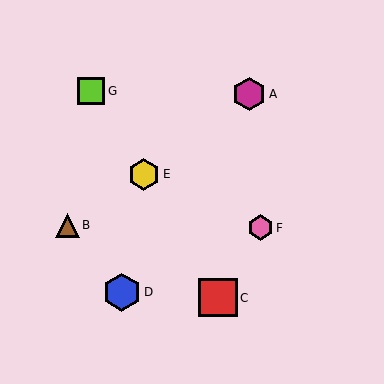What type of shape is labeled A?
Shape A is a magenta hexagon.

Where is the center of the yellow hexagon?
The center of the yellow hexagon is at (144, 174).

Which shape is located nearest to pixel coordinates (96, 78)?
The lime square (labeled G) at (91, 91) is nearest to that location.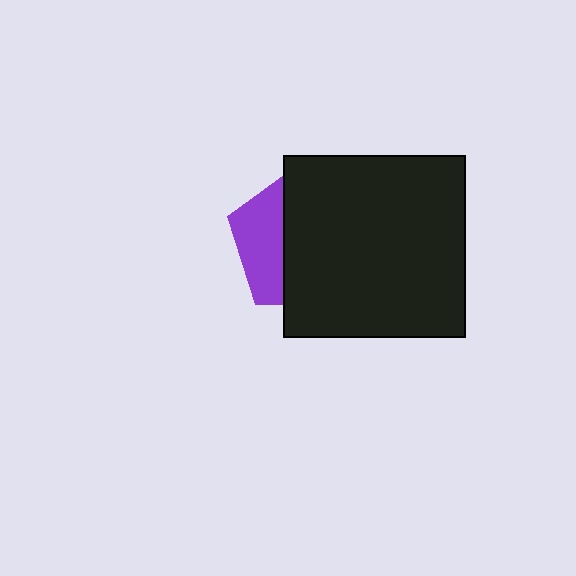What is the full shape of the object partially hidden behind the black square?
The partially hidden object is a purple pentagon.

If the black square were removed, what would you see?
You would see the complete purple pentagon.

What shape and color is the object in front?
The object in front is a black square.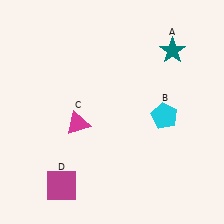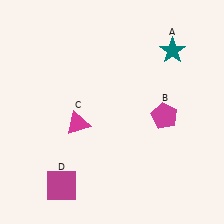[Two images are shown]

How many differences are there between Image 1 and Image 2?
There is 1 difference between the two images.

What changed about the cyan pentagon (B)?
In Image 1, B is cyan. In Image 2, it changed to magenta.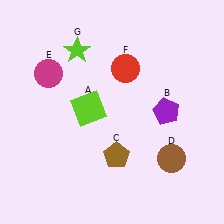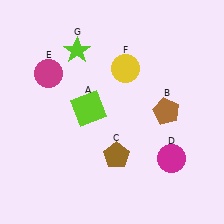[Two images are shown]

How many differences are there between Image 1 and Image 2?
There are 3 differences between the two images.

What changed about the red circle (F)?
In Image 1, F is red. In Image 2, it changed to yellow.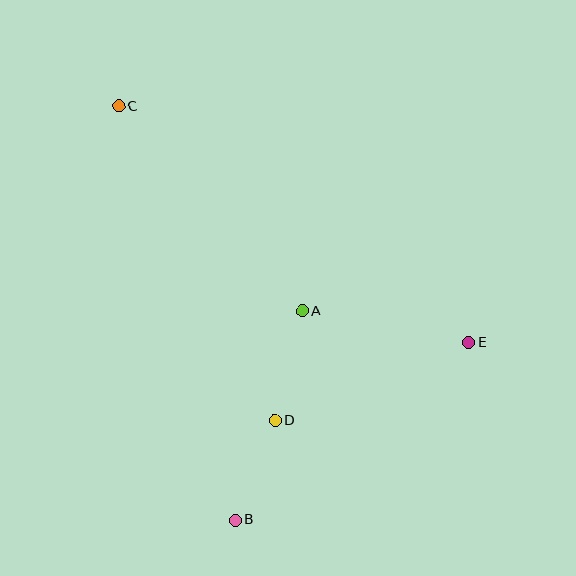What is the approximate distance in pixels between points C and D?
The distance between C and D is approximately 351 pixels.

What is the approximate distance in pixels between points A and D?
The distance between A and D is approximately 113 pixels.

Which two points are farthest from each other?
Points B and C are farthest from each other.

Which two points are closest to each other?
Points B and D are closest to each other.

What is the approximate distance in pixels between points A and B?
The distance between A and B is approximately 219 pixels.